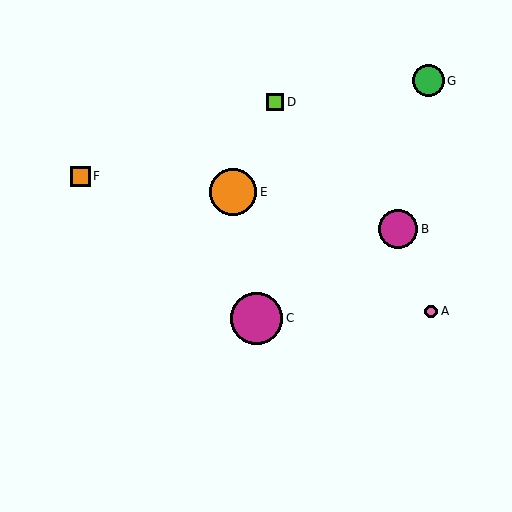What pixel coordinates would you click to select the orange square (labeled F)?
Click at (80, 176) to select the orange square F.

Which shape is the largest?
The magenta circle (labeled C) is the largest.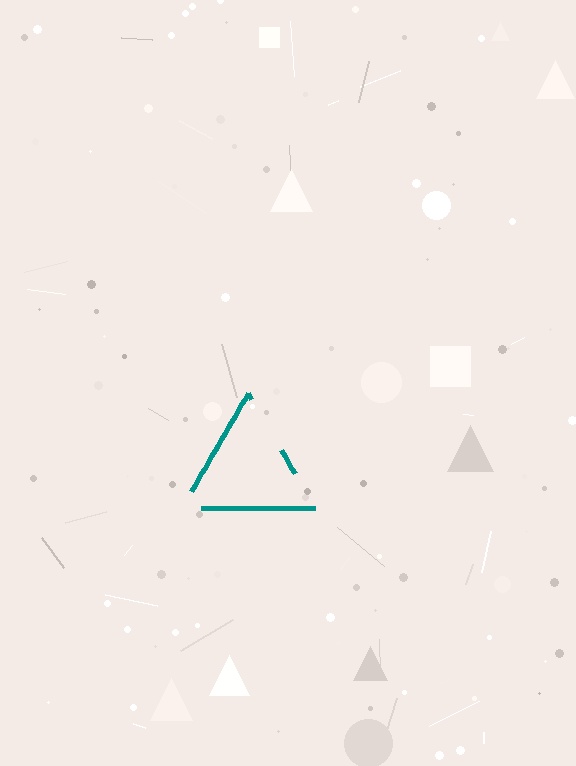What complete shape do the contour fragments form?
The contour fragments form a triangle.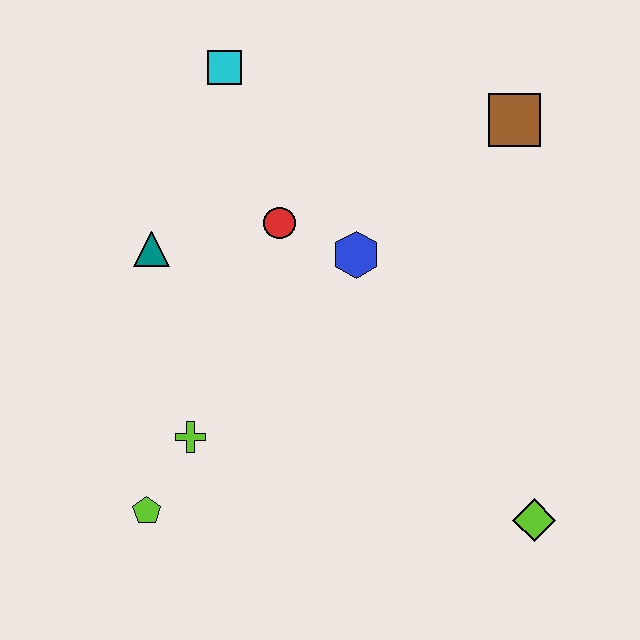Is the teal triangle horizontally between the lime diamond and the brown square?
No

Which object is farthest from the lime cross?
The brown square is farthest from the lime cross.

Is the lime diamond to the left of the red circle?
No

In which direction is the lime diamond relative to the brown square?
The lime diamond is below the brown square.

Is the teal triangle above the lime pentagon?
Yes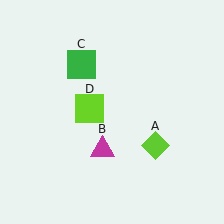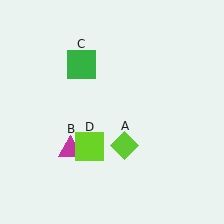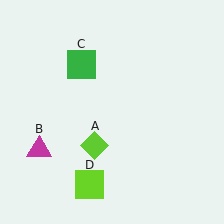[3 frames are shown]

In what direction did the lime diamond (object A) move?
The lime diamond (object A) moved left.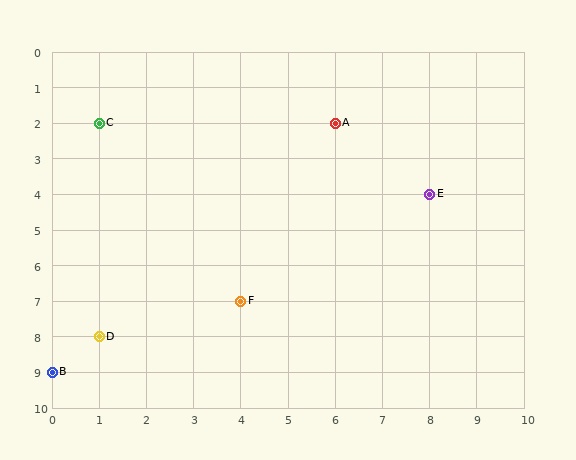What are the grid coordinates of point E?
Point E is at grid coordinates (8, 4).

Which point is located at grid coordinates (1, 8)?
Point D is at (1, 8).